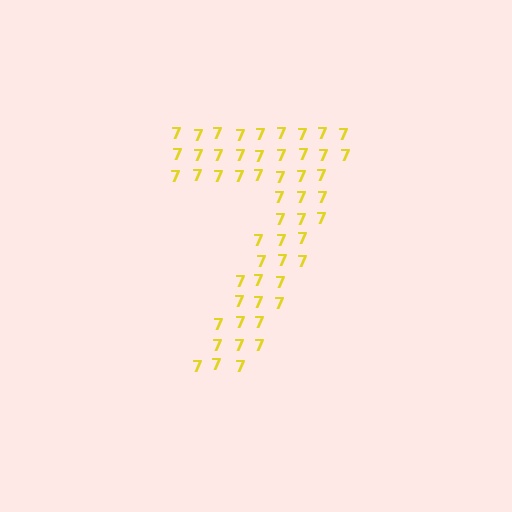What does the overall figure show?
The overall figure shows the digit 7.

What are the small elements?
The small elements are digit 7's.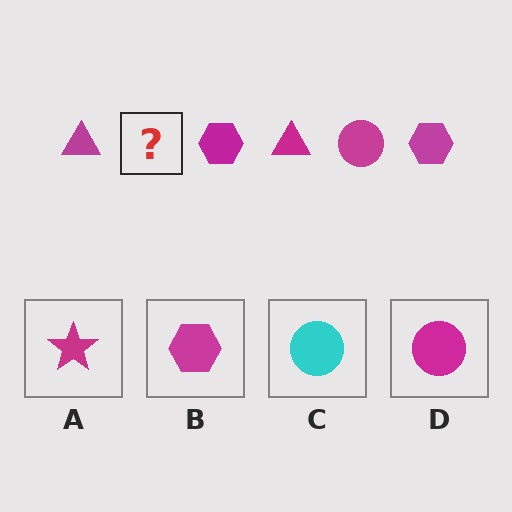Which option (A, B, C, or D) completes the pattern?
D.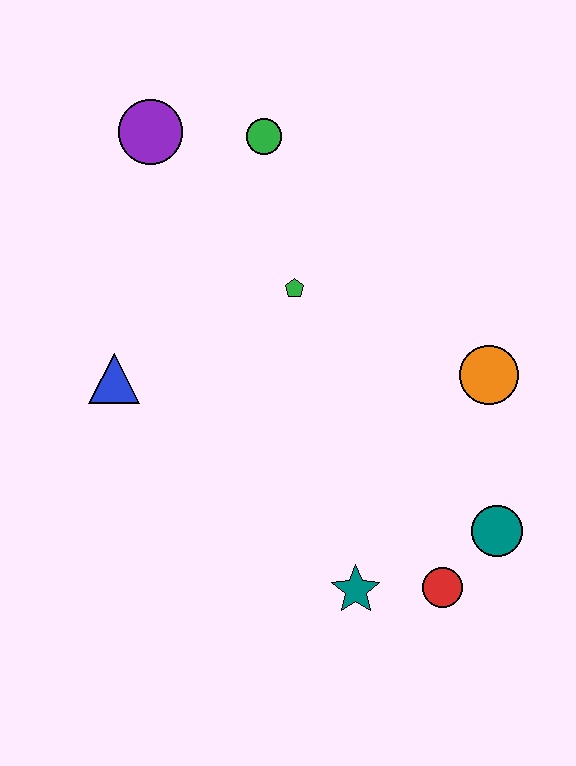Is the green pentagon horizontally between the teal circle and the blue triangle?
Yes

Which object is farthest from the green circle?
The red circle is farthest from the green circle.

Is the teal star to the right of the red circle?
No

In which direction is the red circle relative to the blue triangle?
The red circle is to the right of the blue triangle.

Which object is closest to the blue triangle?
The green pentagon is closest to the blue triangle.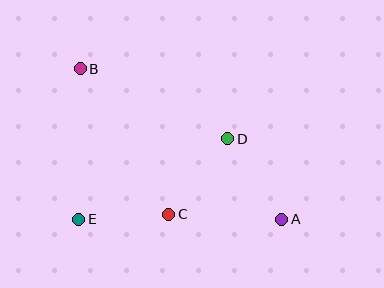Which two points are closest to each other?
Points C and E are closest to each other.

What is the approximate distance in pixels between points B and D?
The distance between B and D is approximately 163 pixels.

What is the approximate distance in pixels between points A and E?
The distance between A and E is approximately 203 pixels.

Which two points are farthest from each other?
Points A and B are farthest from each other.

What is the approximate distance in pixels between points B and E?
The distance between B and E is approximately 151 pixels.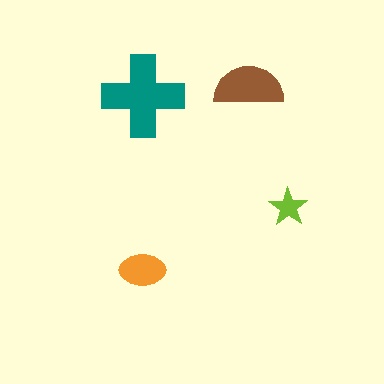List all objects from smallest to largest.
The lime star, the orange ellipse, the brown semicircle, the teal cross.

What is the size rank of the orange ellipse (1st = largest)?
3rd.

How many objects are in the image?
There are 4 objects in the image.